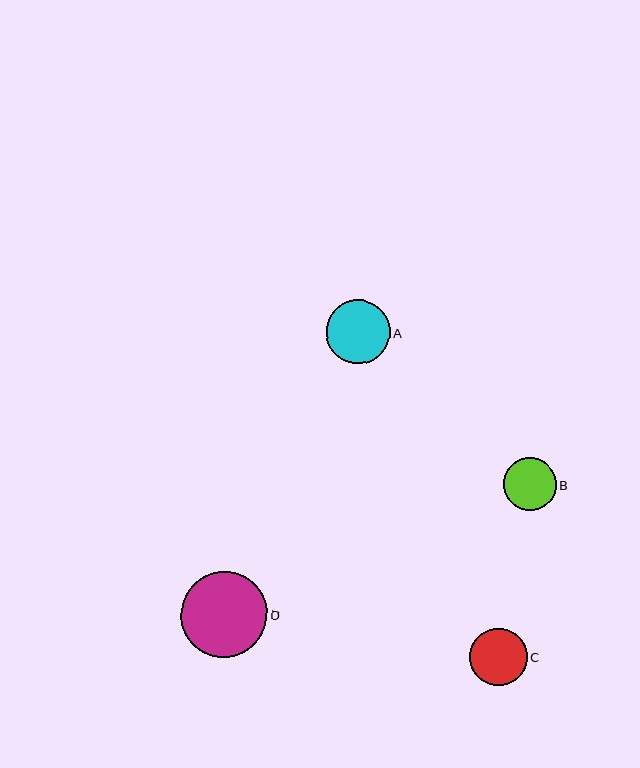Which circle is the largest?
Circle D is the largest with a size of approximately 87 pixels.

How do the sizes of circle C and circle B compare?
Circle C and circle B are approximately the same size.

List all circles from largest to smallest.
From largest to smallest: D, A, C, B.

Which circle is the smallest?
Circle B is the smallest with a size of approximately 52 pixels.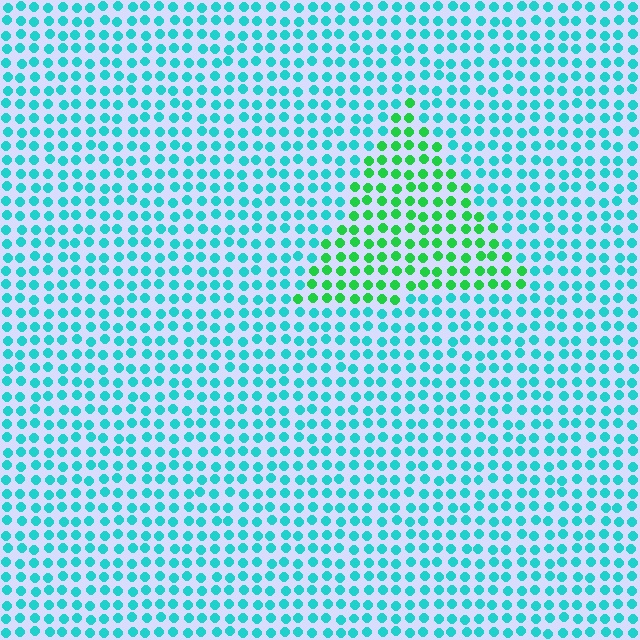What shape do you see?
I see a triangle.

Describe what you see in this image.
The image is filled with small cyan elements in a uniform arrangement. A triangle-shaped region is visible where the elements are tinted to a slightly different hue, forming a subtle color boundary.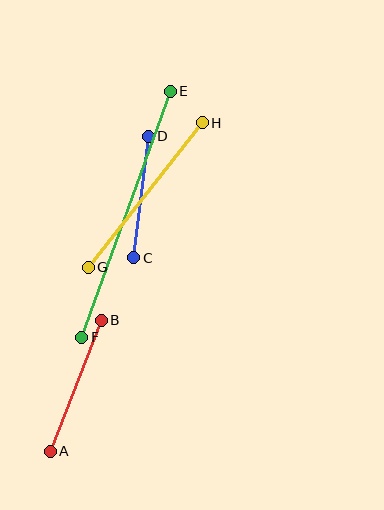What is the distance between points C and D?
The distance is approximately 122 pixels.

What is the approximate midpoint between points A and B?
The midpoint is at approximately (76, 386) pixels.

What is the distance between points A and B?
The distance is approximately 140 pixels.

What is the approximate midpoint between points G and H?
The midpoint is at approximately (145, 195) pixels.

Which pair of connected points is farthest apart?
Points E and F are farthest apart.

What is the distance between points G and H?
The distance is approximately 184 pixels.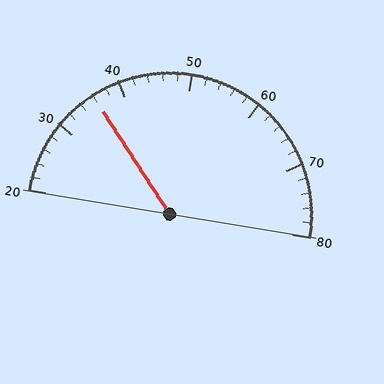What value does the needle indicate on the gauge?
The needle indicates approximately 36.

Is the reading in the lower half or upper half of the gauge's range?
The reading is in the lower half of the range (20 to 80).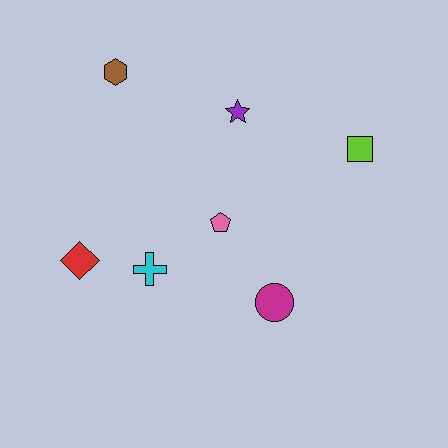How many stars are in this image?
There is 1 star.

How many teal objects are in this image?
There are no teal objects.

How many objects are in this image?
There are 7 objects.